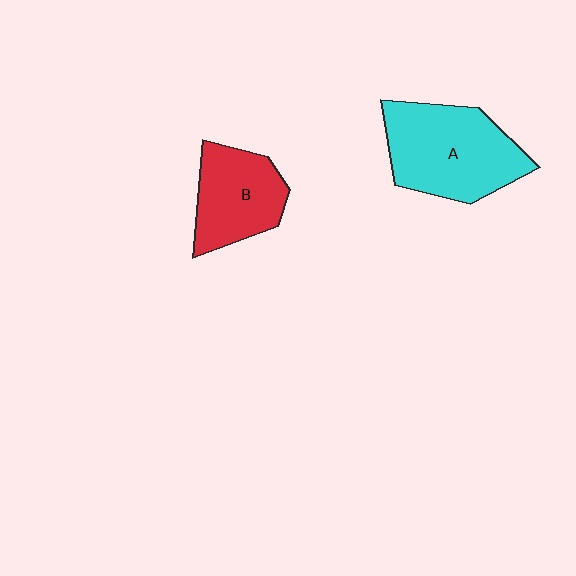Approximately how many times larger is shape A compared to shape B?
Approximately 1.5 times.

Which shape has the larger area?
Shape A (cyan).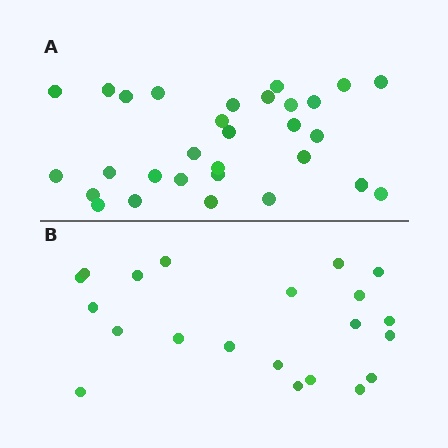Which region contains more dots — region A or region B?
Region A (the top region) has more dots.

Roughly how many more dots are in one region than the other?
Region A has roughly 8 or so more dots than region B.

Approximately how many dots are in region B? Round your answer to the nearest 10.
About 20 dots. (The exact count is 21, which rounds to 20.)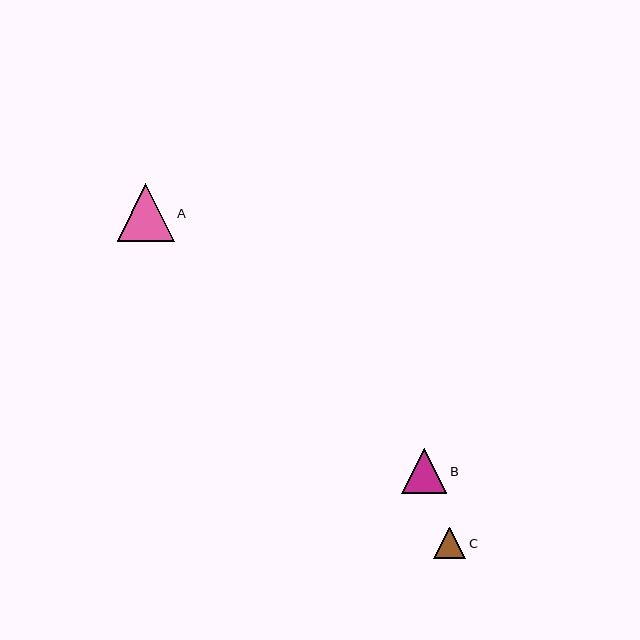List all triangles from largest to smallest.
From largest to smallest: A, B, C.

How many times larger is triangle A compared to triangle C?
Triangle A is approximately 1.8 times the size of triangle C.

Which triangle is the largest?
Triangle A is the largest with a size of approximately 57 pixels.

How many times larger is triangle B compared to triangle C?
Triangle B is approximately 1.4 times the size of triangle C.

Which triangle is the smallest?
Triangle C is the smallest with a size of approximately 32 pixels.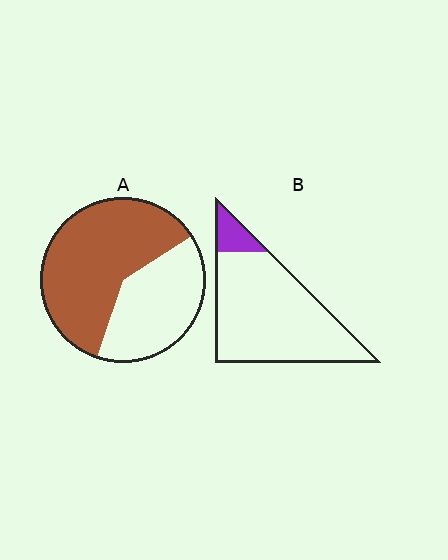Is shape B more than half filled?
No.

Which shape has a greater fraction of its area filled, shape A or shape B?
Shape A.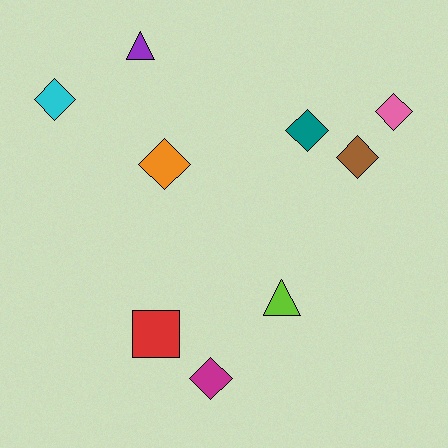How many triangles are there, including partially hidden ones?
There are 2 triangles.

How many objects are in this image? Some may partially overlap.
There are 9 objects.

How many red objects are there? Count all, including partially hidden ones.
There is 1 red object.